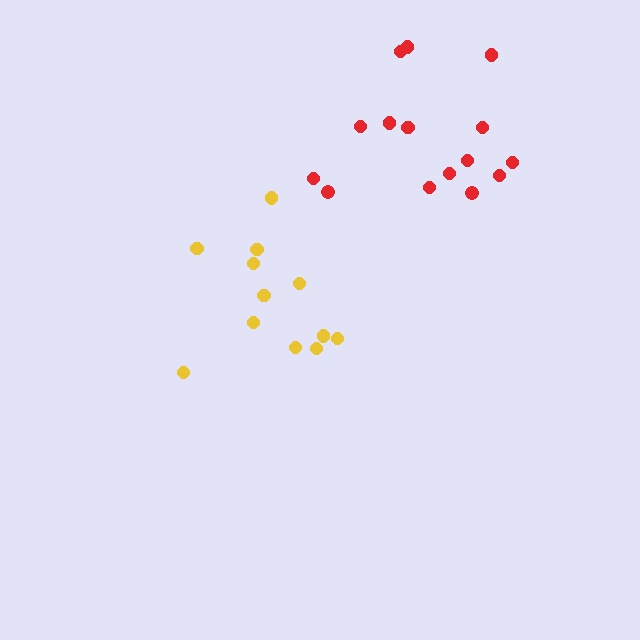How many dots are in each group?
Group 1: 15 dots, Group 2: 12 dots (27 total).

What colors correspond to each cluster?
The clusters are colored: red, yellow.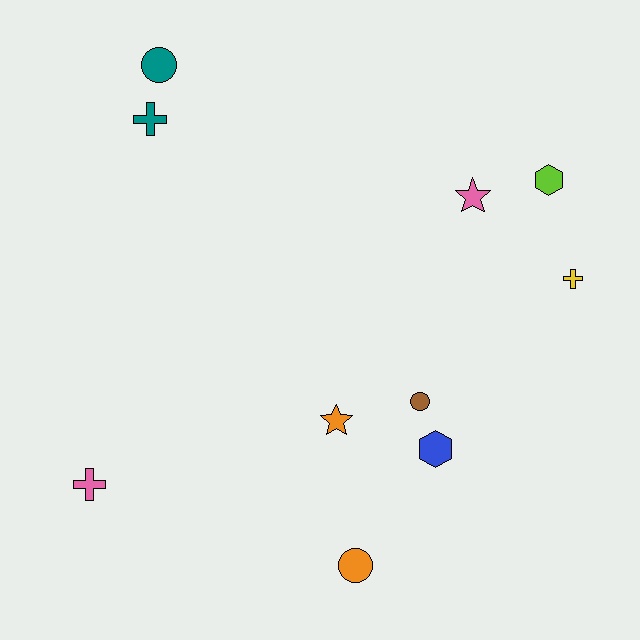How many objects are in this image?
There are 10 objects.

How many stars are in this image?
There are 2 stars.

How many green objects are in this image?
There are no green objects.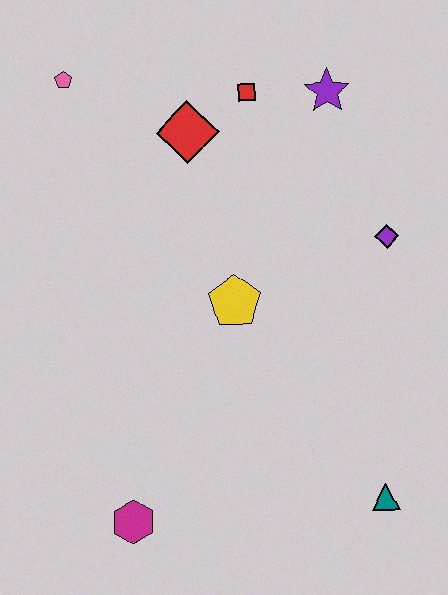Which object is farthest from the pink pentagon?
The teal triangle is farthest from the pink pentagon.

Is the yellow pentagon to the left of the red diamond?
No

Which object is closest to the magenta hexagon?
The yellow pentagon is closest to the magenta hexagon.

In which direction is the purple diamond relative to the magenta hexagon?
The purple diamond is above the magenta hexagon.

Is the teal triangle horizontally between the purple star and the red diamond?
No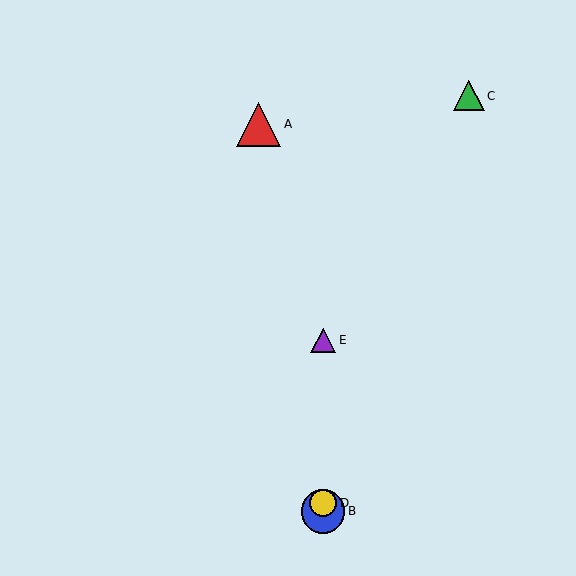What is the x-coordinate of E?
Object E is at x≈323.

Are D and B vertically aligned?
Yes, both are at x≈323.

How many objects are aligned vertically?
3 objects (B, D, E) are aligned vertically.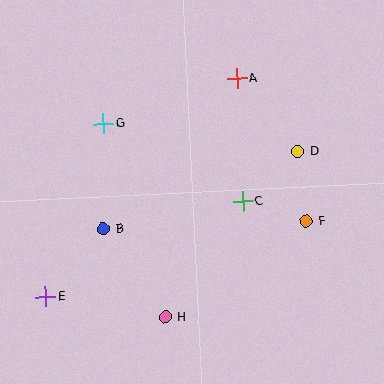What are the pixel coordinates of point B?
Point B is at (104, 229).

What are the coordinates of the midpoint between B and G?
The midpoint between B and G is at (104, 176).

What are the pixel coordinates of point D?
Point D is at (298, 152).